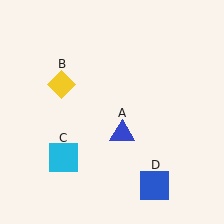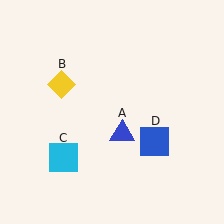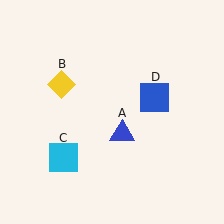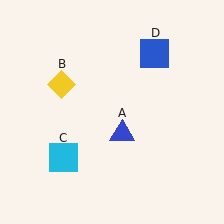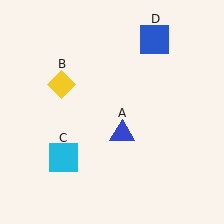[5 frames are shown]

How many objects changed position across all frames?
1 object changed position: blue square (object D).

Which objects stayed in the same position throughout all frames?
Blue triangle (object A) and yellow diamond (object B) and cyan square (object C) remained stationary.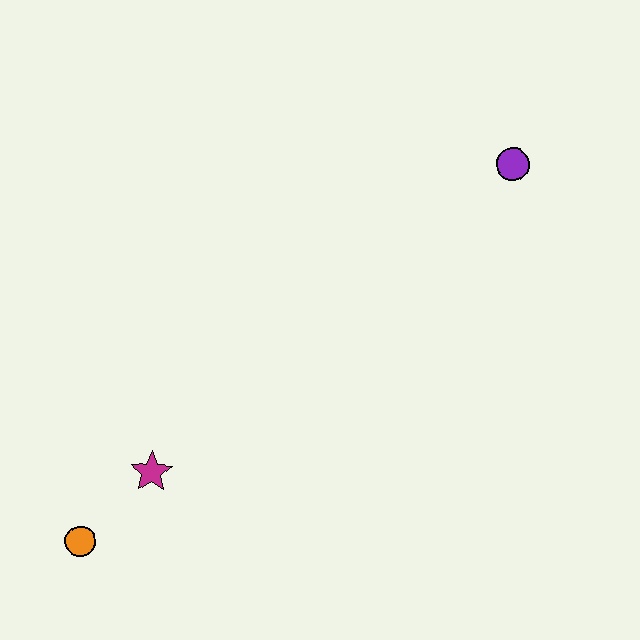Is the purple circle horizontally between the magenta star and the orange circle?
No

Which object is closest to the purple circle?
The magenta star is closest to the purple circle.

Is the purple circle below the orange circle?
No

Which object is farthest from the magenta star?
The purple circle is farthest from the magenta star.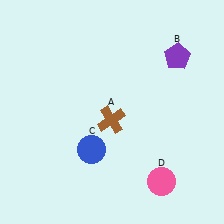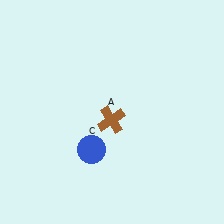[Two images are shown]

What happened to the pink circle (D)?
The pink circle (D) was removed in Image 2. It was in the bottom-right area of Image 1.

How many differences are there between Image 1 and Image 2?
There are 2 differences between the two images.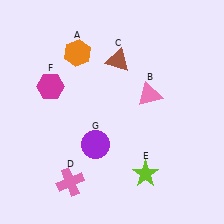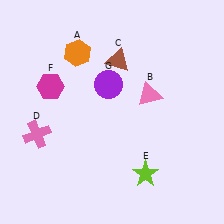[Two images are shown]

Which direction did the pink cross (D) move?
The pink cross (D) moved up.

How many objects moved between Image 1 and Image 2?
2 objects moved between the two images.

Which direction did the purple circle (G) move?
The purple circle (G) moved up.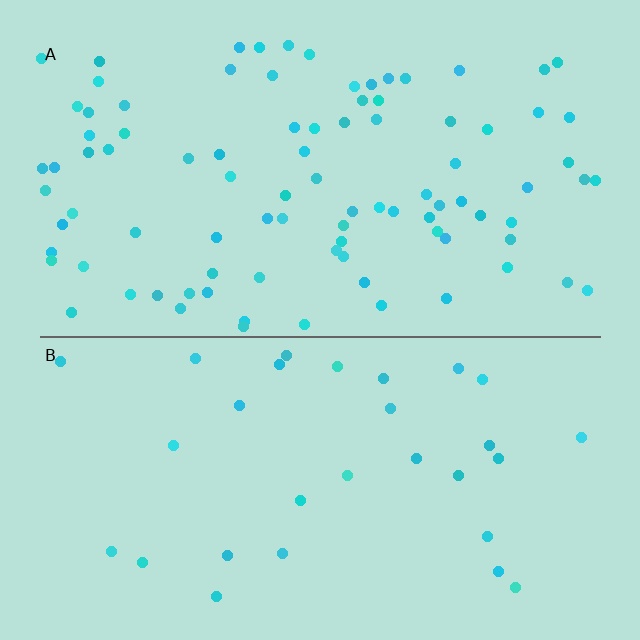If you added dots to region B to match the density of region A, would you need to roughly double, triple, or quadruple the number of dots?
Approximately triple.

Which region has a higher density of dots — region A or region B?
A (the top).